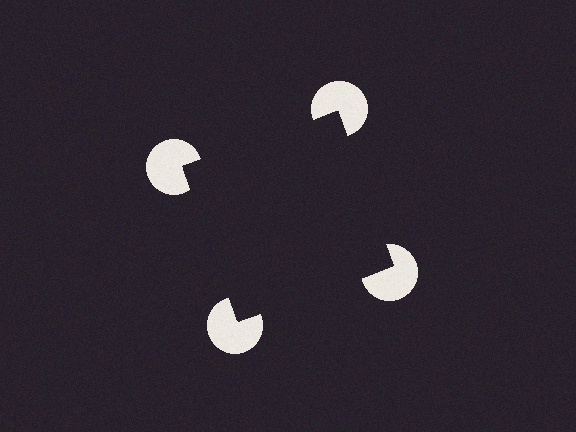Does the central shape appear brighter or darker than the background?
It typically appears slightly darker than the background, even though no actual brightness change is drawn.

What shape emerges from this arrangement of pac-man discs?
An illusory square — its edges are inferred from the aligned wedge cuts in the pac-man discs, not physically drawn.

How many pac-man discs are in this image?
There are 4 — one at each vertex of the illusory square.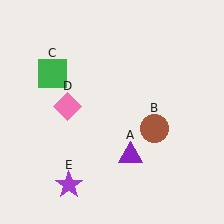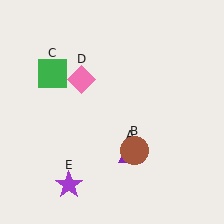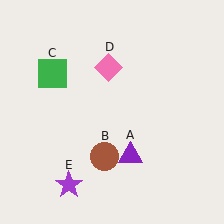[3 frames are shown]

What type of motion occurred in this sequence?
The brown circle (object B), pink diamond (object D) rotated clockwise around the center of the scene.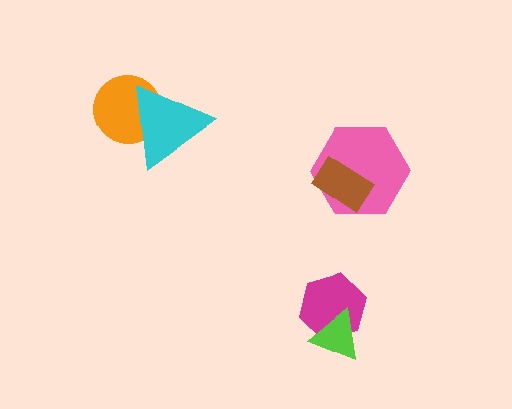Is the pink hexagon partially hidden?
Yes, it is partially covered by another shape.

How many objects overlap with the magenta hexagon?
1 object overlaps with the magenta hexagon.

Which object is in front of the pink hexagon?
The brown rectangle is in front of the pink hexagon.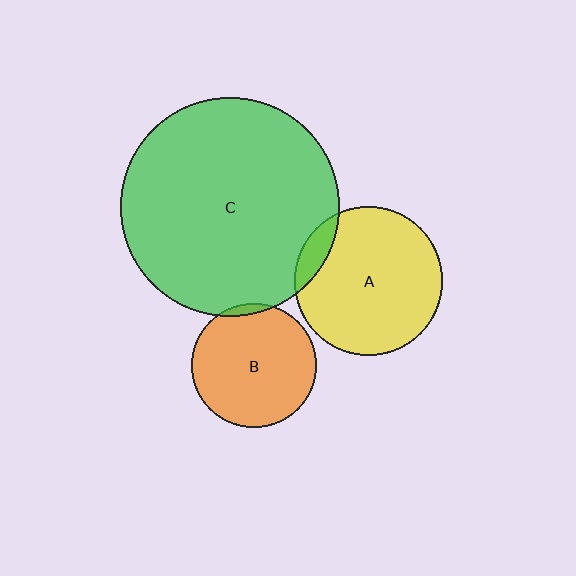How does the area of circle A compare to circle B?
Approximately 1.4 times.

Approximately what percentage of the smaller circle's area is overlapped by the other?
Approximately 5%.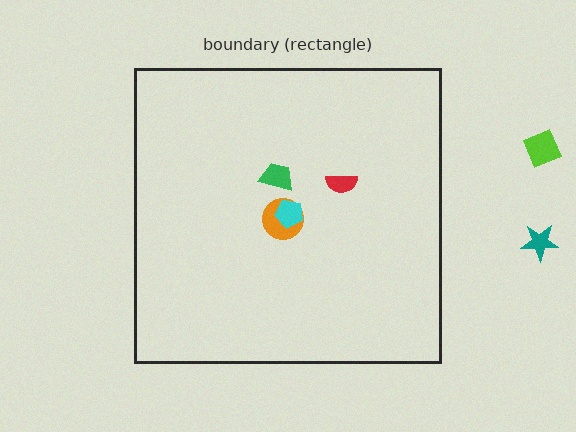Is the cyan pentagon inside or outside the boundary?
Inside.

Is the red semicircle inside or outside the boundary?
Inside.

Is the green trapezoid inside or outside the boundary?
Inside.